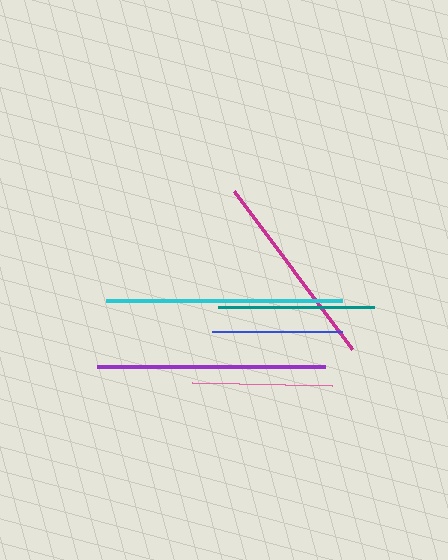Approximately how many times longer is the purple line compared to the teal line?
The purple line is approximately 1.5 times the length of the teal line.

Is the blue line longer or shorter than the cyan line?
The cyan line is longer than the blue line.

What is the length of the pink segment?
The pink segment is approximately 140 pixels long.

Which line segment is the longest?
The cyan line is the longest at approximately 236 pixels.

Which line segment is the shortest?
The blue line is the shortest at approximately 130 pixels.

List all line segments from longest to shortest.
From longest to shortest: cyan, purple, magenta, teal, pink, blue.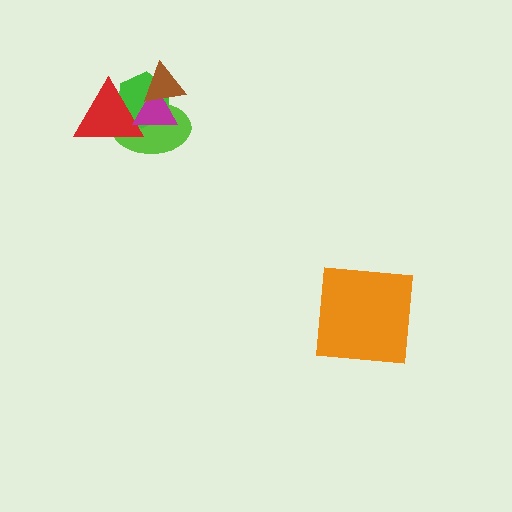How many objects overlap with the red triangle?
3 objects overlap with the red triangle.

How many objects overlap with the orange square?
0 objects overlap with the orange square.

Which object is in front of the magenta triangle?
The brown triangle is in front of the magenta triangle.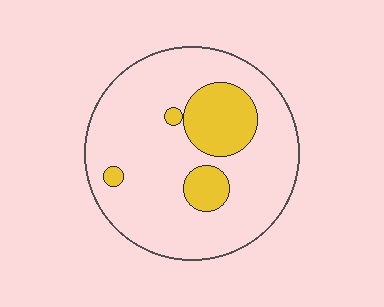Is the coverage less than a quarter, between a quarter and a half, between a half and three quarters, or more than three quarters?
Less than a quarter.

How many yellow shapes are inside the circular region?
4.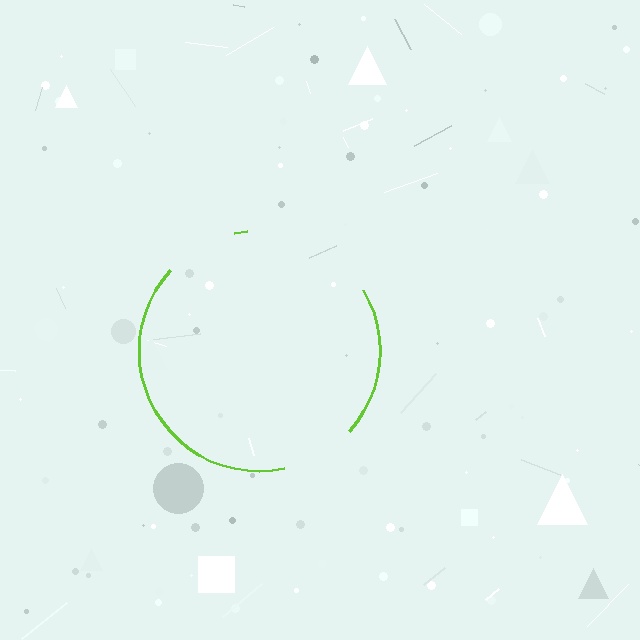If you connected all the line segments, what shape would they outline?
They would outline a circle.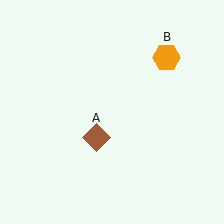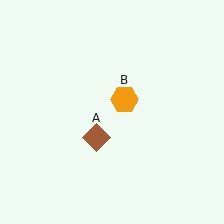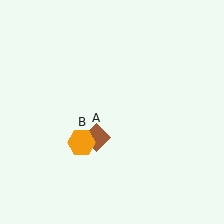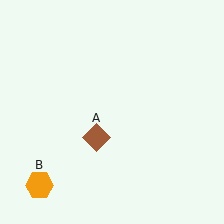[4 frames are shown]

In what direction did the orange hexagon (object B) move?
The orange hexagon (object B) moved down and to the left.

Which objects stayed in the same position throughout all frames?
Brown diamond (object A) remained stationary.